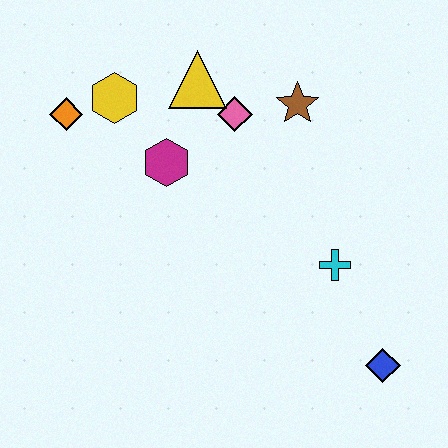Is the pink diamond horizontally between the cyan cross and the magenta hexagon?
Yes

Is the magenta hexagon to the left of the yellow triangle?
Yes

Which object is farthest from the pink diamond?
The blue diamond is farthest from the pink diamond.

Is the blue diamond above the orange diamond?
No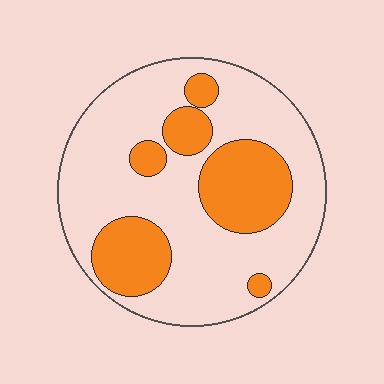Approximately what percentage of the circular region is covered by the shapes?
Approximately 30%.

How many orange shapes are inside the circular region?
6.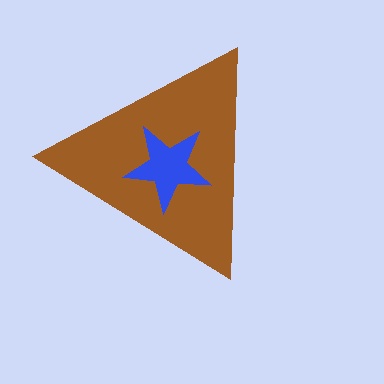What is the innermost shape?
The blue star.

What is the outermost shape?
The brown triangle.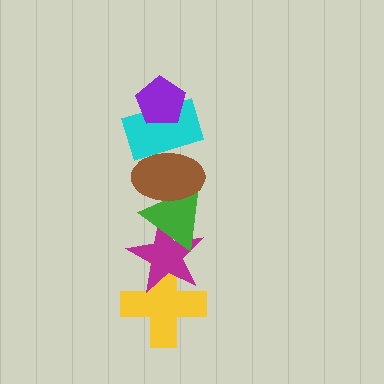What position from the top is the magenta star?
The magenta star is 5th from the top.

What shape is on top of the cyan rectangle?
The purple pentagon is on top of the cyan rectangle.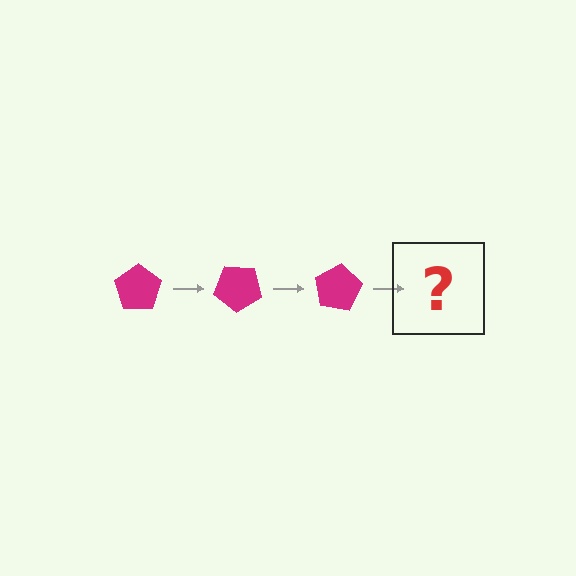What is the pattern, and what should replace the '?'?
The pattern is that the pentagon rotates 40 degrees each step. The '?' should be a magenta pentagon rotated 120 degrees.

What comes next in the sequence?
The next element should be a magenta pentagon rotated 120 degrees.